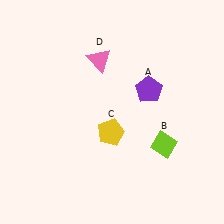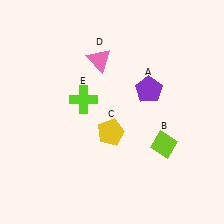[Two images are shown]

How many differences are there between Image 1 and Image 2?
There is 1 difference between the two images.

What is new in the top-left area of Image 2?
A lime cross (E) was added in the top-left area of Image 2.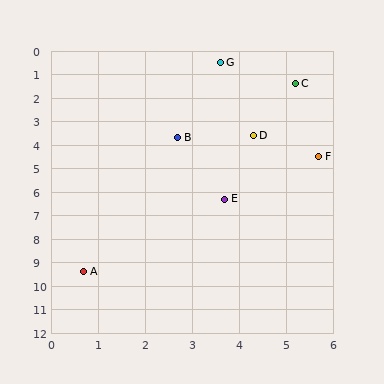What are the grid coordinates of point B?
Point B is at approximately (2.7, 3.7).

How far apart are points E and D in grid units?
Points E and D are about 2.8 grid units apart.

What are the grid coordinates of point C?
Point C is at approximately (5.2, 1.4).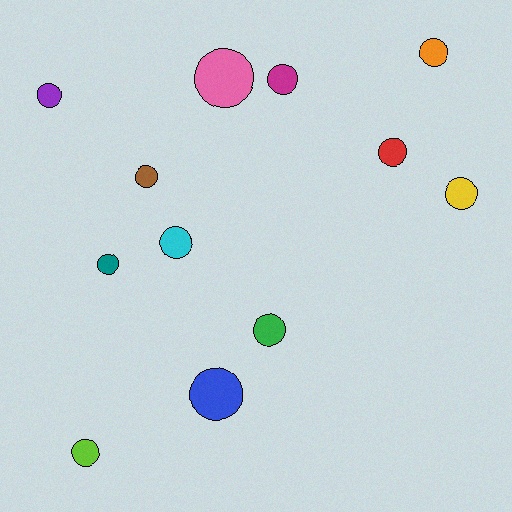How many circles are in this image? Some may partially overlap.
There are 12 circles.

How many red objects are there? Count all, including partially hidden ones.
There is 1 red object.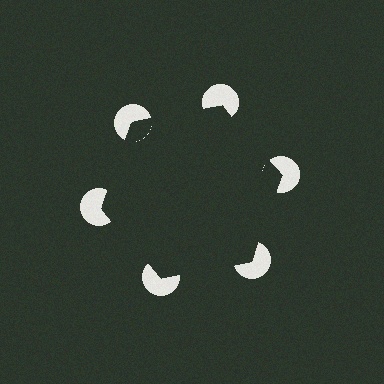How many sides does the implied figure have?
6 sides.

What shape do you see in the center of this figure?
An illusory hexagon — its edges are inferred from the aligned wedge cuts in the pac-man discs, not physically drawn.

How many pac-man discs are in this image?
There are 6 — one at each vertex of the illusory hexagon.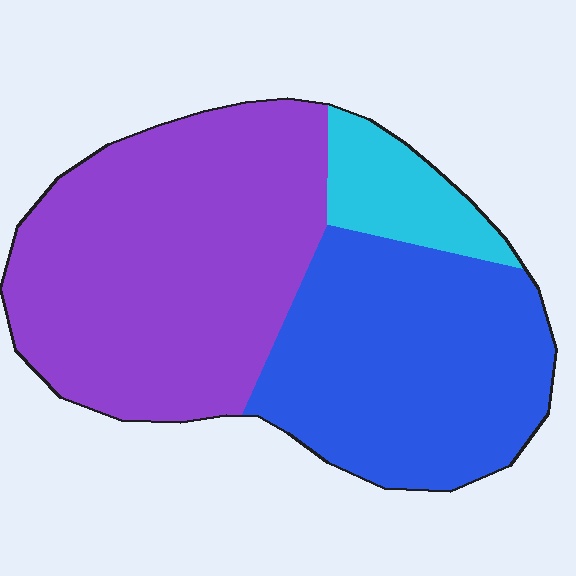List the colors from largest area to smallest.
From largest to smallest: purple, blue, cyan.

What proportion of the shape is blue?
Blue takes up about three eighths (3/8) of the shape.